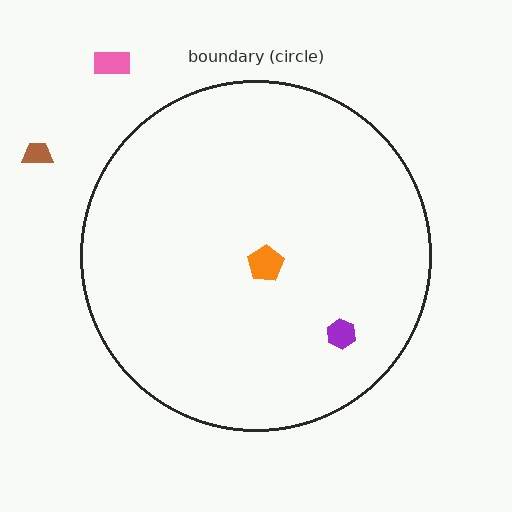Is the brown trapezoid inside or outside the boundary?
Outside.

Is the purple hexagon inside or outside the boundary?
Inside.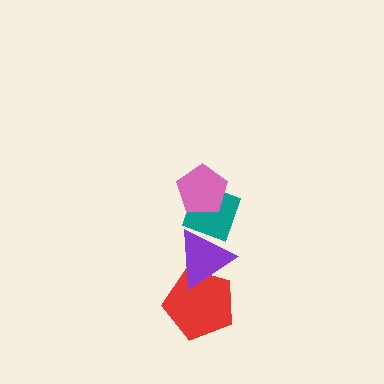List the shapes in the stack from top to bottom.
From top to bottom: the pink pentagon, the teal diamond, the purple triangle, the red pentagon.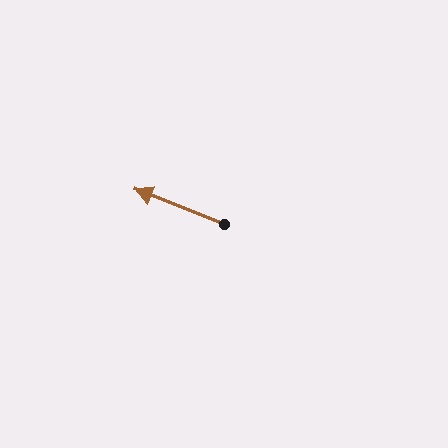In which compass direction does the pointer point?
West.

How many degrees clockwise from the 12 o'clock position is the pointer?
Approximately 291 degrees.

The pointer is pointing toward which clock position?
Roughly 10 o'clock.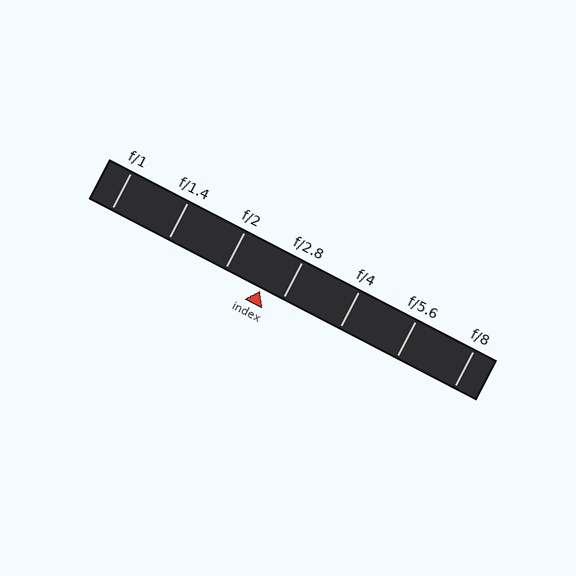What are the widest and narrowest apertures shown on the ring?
The widest aperture shown is f/1 and the narrowest is f/8.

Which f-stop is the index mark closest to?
The index mark is closest to f/2.8.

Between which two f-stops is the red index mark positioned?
The index mark is between f/2 and f/2.8.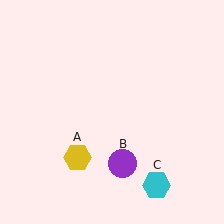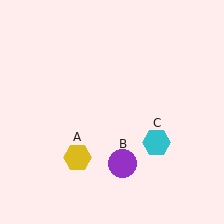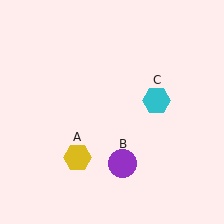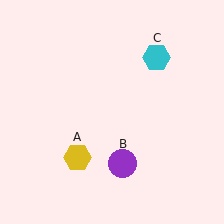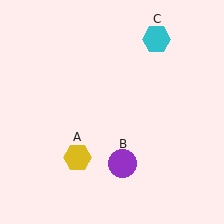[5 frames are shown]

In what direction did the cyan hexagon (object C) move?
The cyan hexagon (object C) moved up.